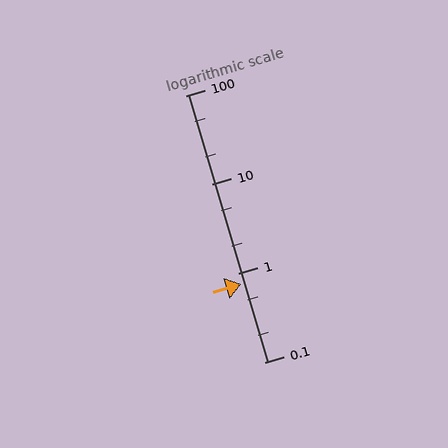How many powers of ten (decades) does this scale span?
The scale spans 3 decades, from 0.1 to 100.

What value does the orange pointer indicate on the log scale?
The pointer indicates approximately 0.76.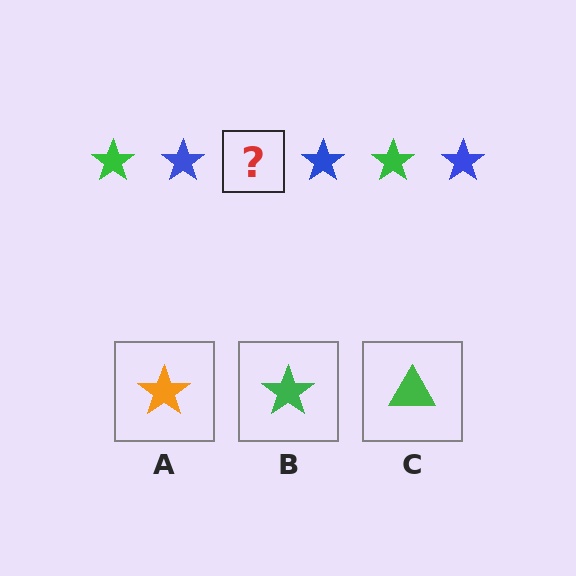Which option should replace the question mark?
Option B.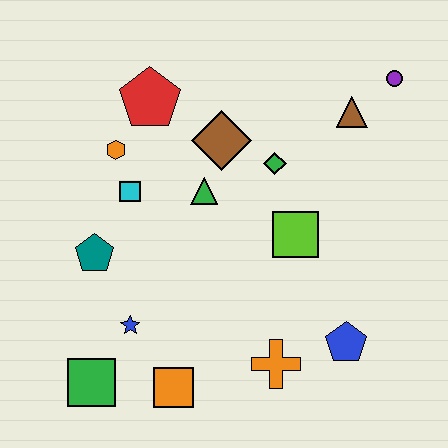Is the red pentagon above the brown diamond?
Yes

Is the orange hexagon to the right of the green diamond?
No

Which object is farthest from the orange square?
The purple circle is farthest from the orange square.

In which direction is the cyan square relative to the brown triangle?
The cyan square is to the left of the brown triangle.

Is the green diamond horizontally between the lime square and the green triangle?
Yes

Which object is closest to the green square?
The blue star is closest to the green square.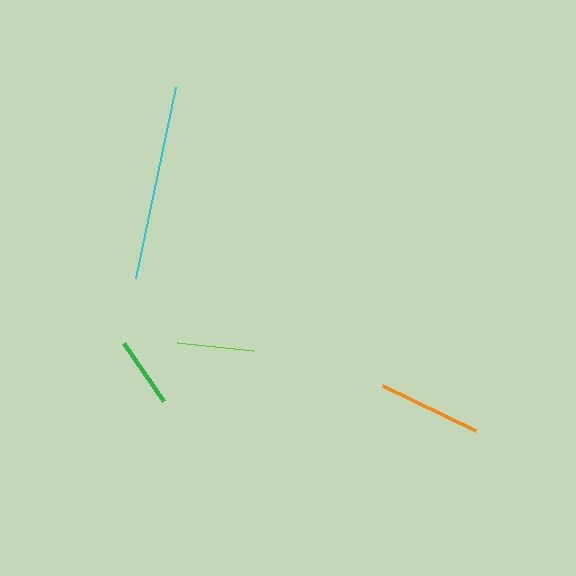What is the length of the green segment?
The green segment is approximately 71 pixels long.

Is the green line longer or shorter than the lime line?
The lime line is longer than the green line.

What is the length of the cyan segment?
The cyan segment is approximately 196 pixels long.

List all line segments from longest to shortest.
From longest to shortest: cyan, orange, lime, green.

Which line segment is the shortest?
The green line is the shortest at approximately 71 pixels.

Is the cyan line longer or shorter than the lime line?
The cyan line is longer than the lime line.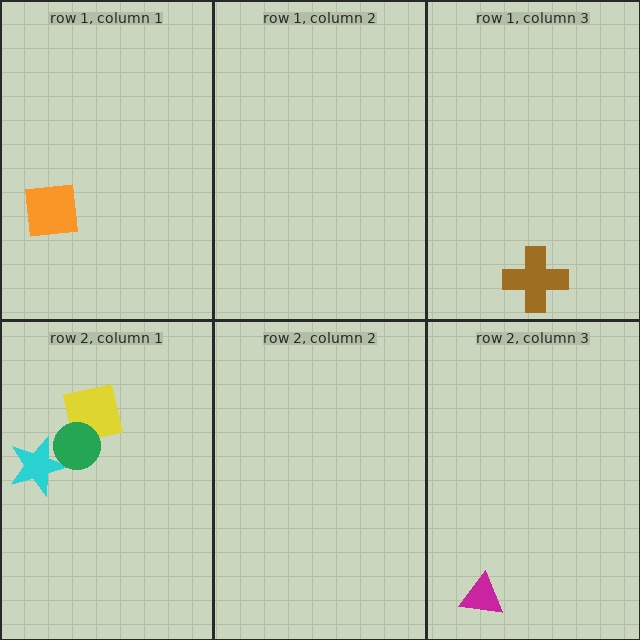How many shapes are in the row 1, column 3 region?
1.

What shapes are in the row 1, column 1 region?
The orange square.